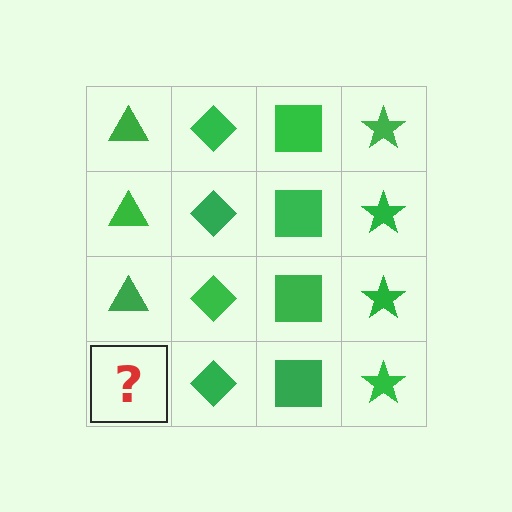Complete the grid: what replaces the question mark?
The question mark should be replaced with a green triangle.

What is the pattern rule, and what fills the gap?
The rule is that each column has a consistent shape. The gap should be filled with a green triangle.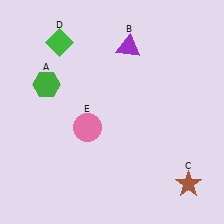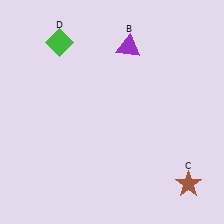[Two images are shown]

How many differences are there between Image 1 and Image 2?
There are 2 differences between the two images.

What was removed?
The green hexagon (A), the pink circle (E) were removed in Image 2.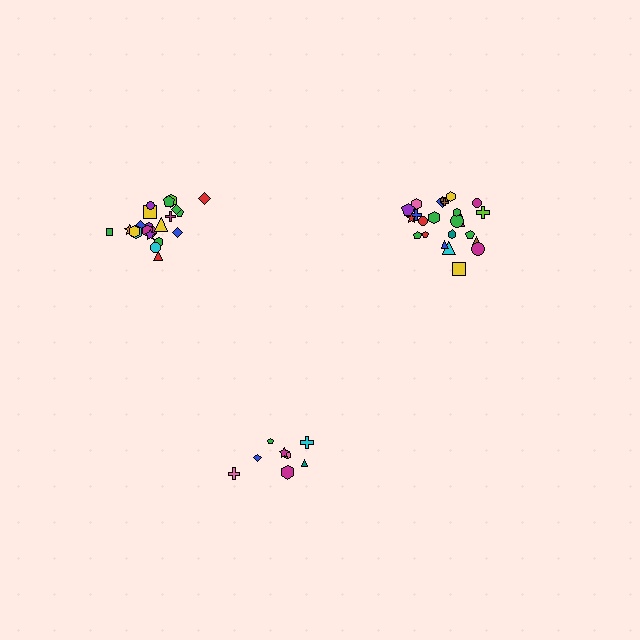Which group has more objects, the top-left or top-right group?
The top-right group.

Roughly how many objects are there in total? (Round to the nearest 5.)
Roughly 55 objects in total.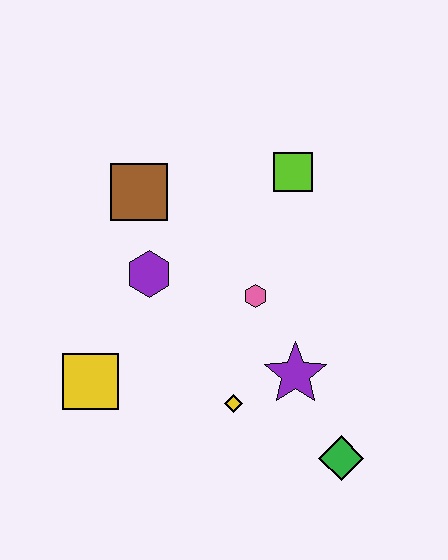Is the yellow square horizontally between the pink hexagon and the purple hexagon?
No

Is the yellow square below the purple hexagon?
Yes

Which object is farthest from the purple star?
The brown square is farthest from the purple star.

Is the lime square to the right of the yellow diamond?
Yes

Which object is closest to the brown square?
The purple hexagon is closest to the brown square.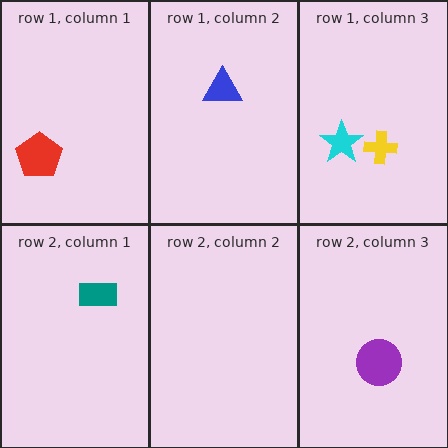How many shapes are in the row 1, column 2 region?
1.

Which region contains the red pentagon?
The row 1, column 1 region.